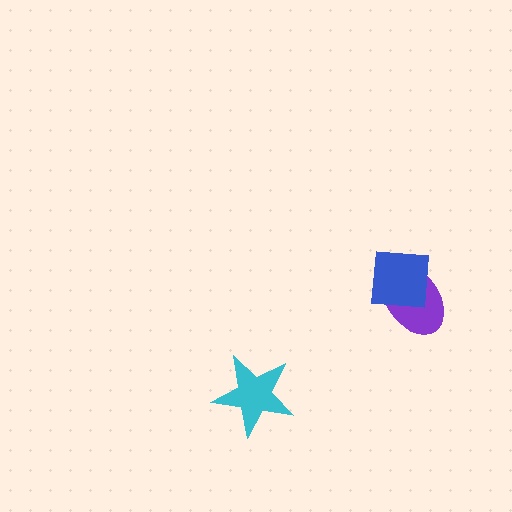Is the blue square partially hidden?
No, no other shape covers it.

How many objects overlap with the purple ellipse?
1 object overlaps with the purple ellipse.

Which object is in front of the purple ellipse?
The blue square is in front of the purple ellipse.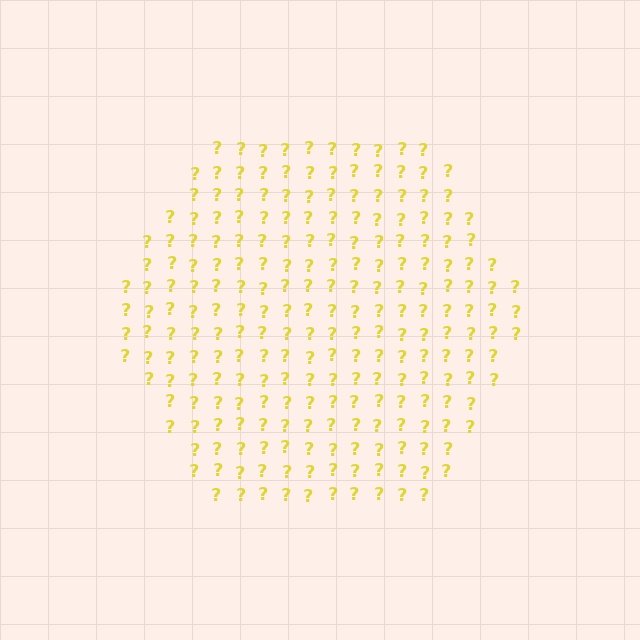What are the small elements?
The small elements are question marks.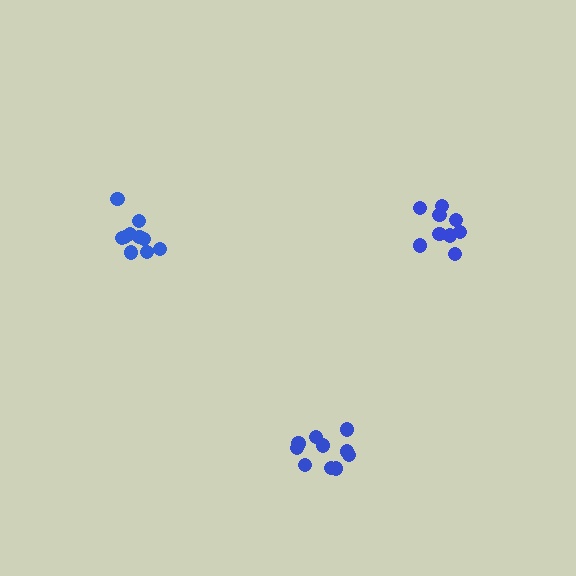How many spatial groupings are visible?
There are 3 spatial groupings.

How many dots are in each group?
Group 1: 9 dots, Group 2: 10 dots, Group 3: 10 dots (29 total).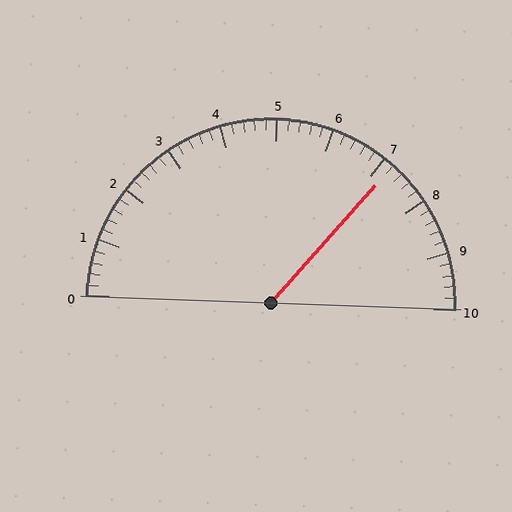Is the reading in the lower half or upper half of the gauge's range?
The reading is in the upper half of the range (0 to 10).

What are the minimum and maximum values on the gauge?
The gauge ranges from 0 to 10.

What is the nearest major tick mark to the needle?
The nearest major tick mark is 7.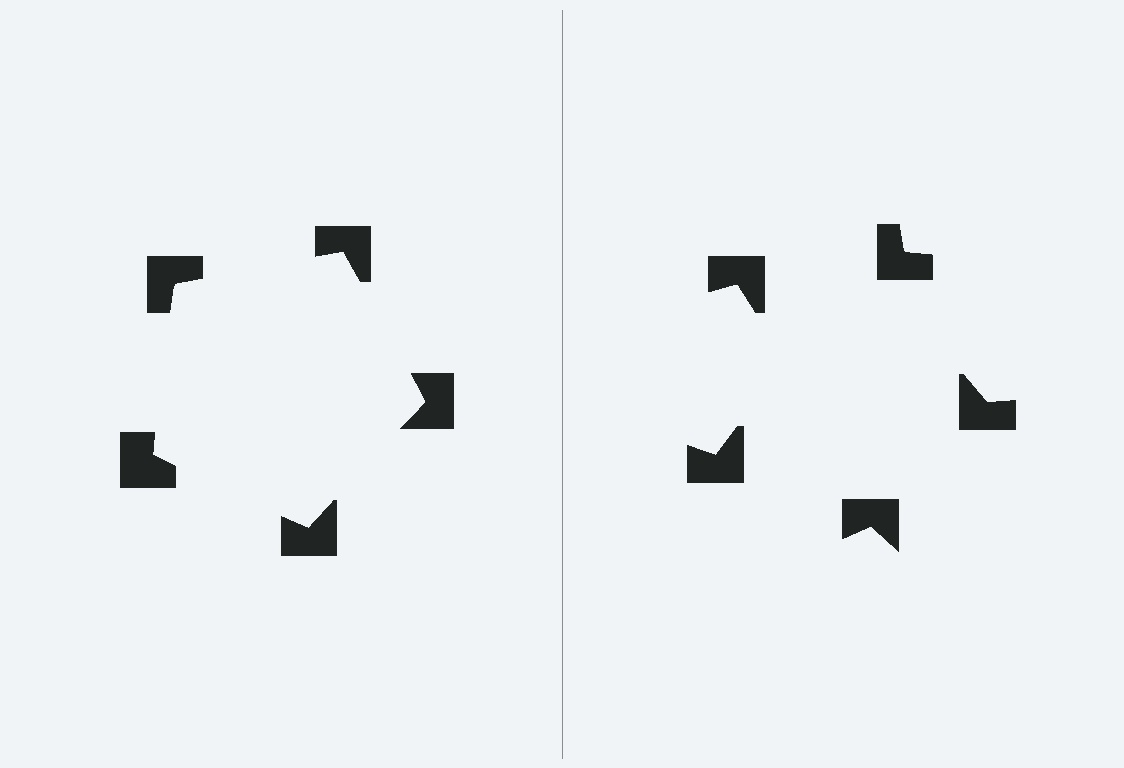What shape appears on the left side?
An illusory pentagon.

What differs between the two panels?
The notched squares are positioned identically on both sides; only the wedge orientations differ. On the left they align to a pentagon; on the right they are misaligned.